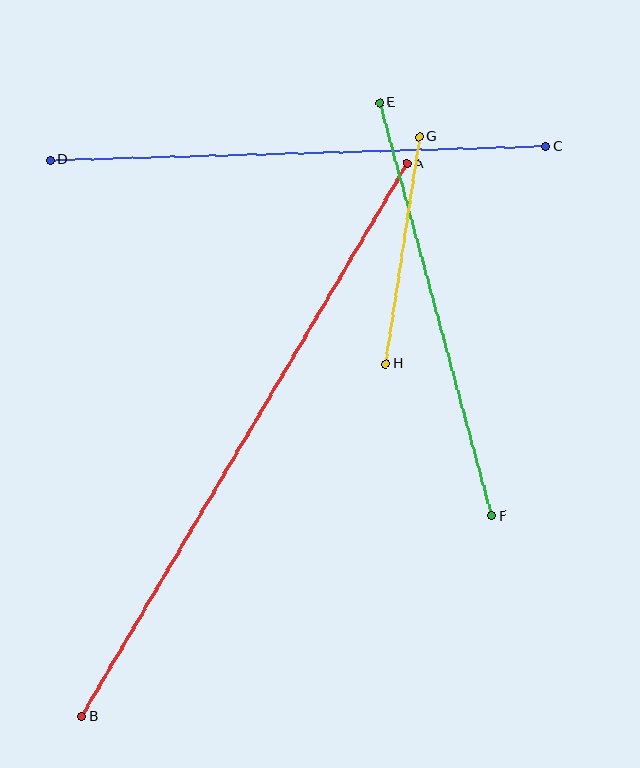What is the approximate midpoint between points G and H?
The midpoint is at approximately (403, 250) pixels.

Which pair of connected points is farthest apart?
Points A and B are farthest apart.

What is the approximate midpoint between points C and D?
The midpoint is at approximately (298, 153) pixels.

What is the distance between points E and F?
The distance is approximately 428 pixels.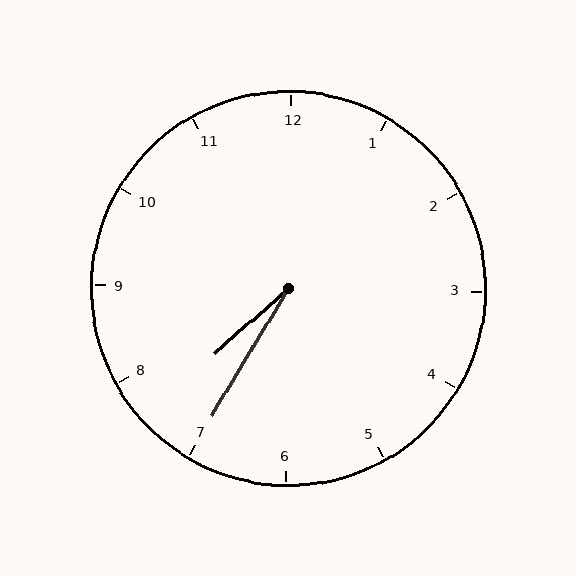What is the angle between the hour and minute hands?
Approximately 18 degrees.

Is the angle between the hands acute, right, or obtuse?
It is acute.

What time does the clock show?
7:35.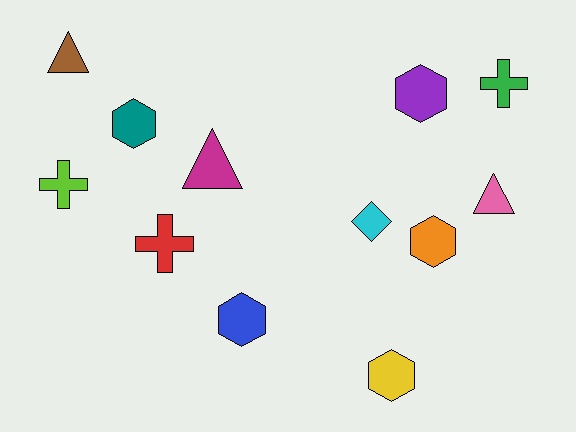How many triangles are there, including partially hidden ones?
There are 3 triangles.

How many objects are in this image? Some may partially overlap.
There are 12 objects.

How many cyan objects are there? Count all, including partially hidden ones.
There is 1 cyan object.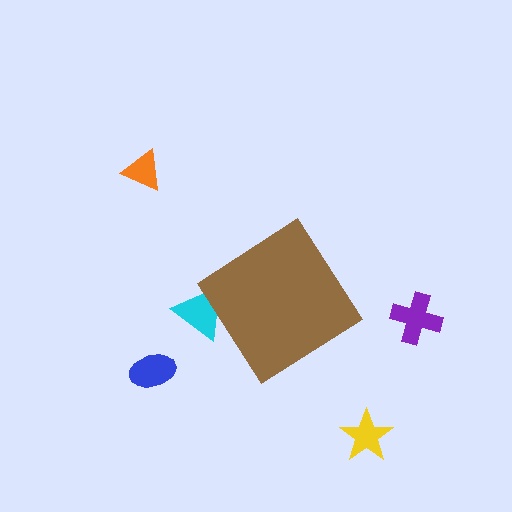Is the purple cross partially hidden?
No, the purple cross is fully visible.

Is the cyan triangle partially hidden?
Yes, the cyan triangle is partially hidden behind the brown diamond.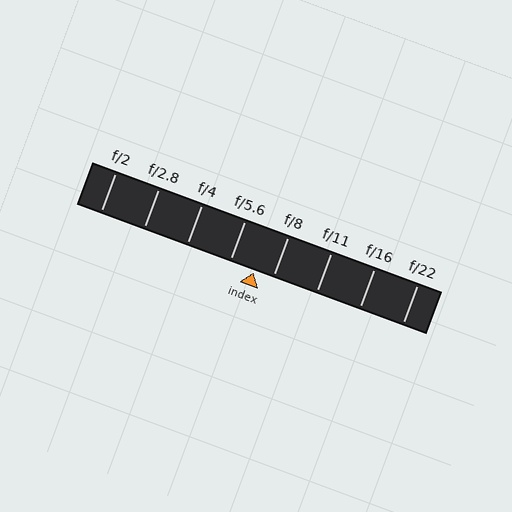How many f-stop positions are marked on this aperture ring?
There are 8 f-stop positions marked.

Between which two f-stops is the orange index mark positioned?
The index mark is between f/5.6 and f/8.